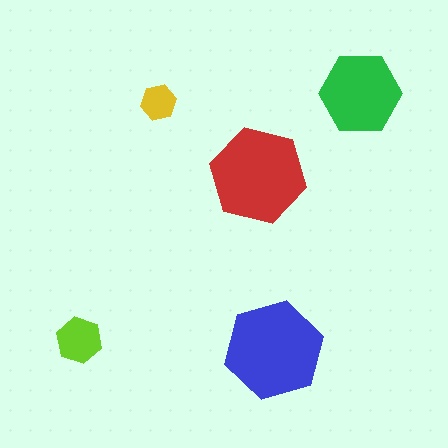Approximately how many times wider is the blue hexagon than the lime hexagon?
About 2 times wider.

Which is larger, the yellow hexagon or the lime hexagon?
The lime one.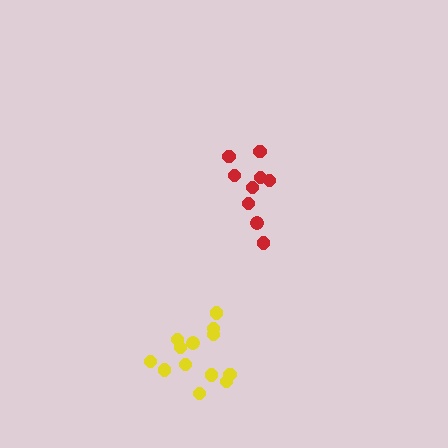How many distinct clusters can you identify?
There are 2 distinct clusters.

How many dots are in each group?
Group 1: 13 dots, Group 2: 9 dots (22 total).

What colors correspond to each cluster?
The clusters are colored: yellow, red.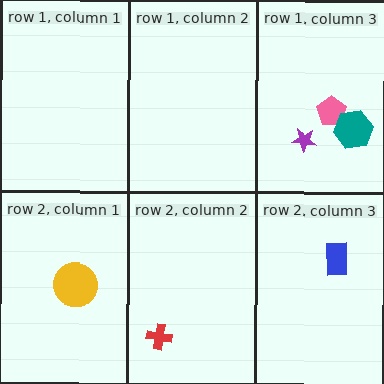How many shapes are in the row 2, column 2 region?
1.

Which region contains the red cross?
The row 2, column 2 region.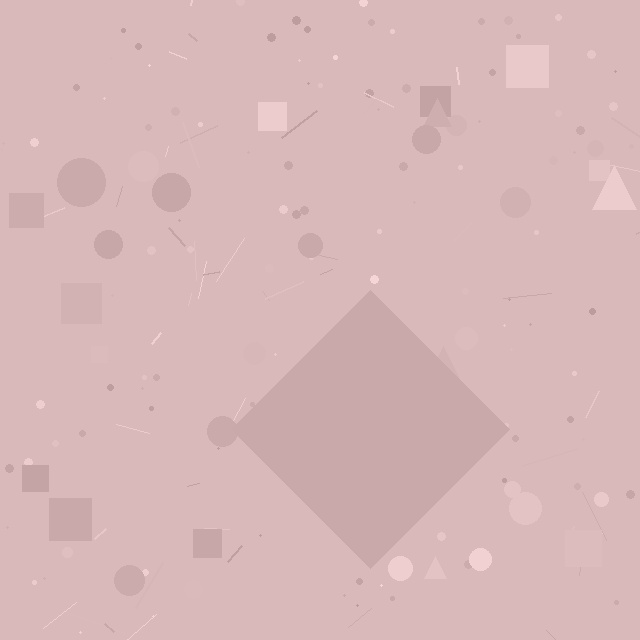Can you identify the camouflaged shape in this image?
The camouflaged shape is a diamond.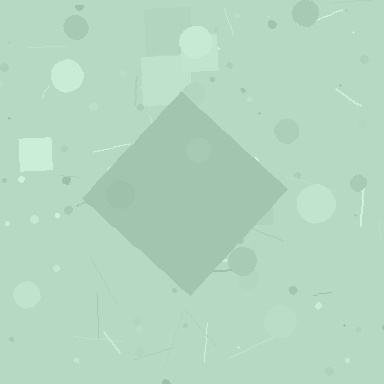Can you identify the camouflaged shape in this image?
The camouflaged shape is a diamond.